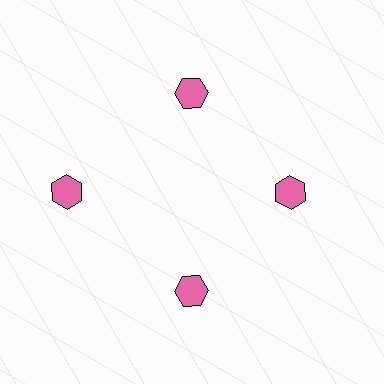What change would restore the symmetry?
The symmetry would be restored by moving it inward, back onto the ring so that all 4 hexagons sit at equal angles and equal distance from the center.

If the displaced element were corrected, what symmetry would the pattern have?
It would have 4-fold rotational symmetry — the pattern would map onto itself every 90 degrees.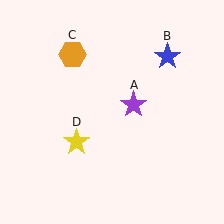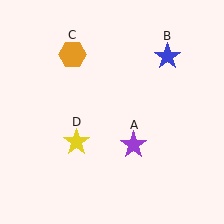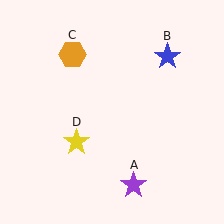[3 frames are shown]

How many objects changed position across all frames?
1 object changed position: purple star (object A).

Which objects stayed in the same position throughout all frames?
Blue star (object B) and orange hexagon (object C) and yellow star (object D) remained stationary.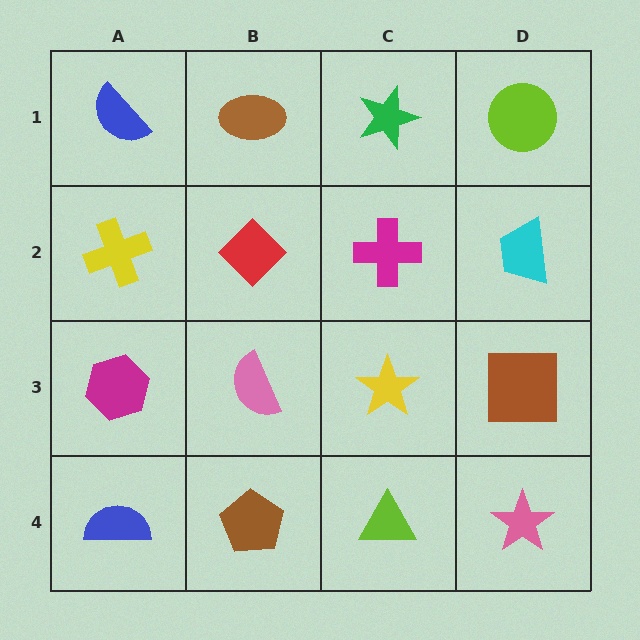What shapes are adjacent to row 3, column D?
A cyan trapezoid (row 2, column D), a pink star (row 4, column D), a yellow star (row 3, column C).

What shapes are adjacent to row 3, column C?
A magenta cross (row 2, column C), a lime triangle (row 4, column C), a pink semicircle (row 3, column B), a brown square (row 3, column D).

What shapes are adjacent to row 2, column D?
A lime circle (row 1, column D), a brown square (row 3, column D), a magenta cross (row 2, column C).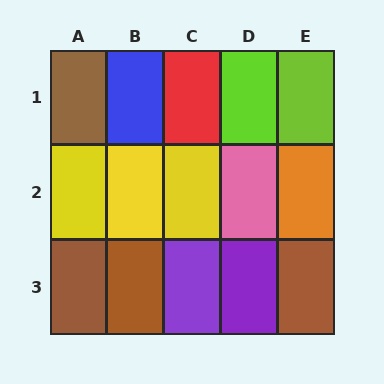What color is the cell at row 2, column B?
Yellow.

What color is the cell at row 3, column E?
Brown.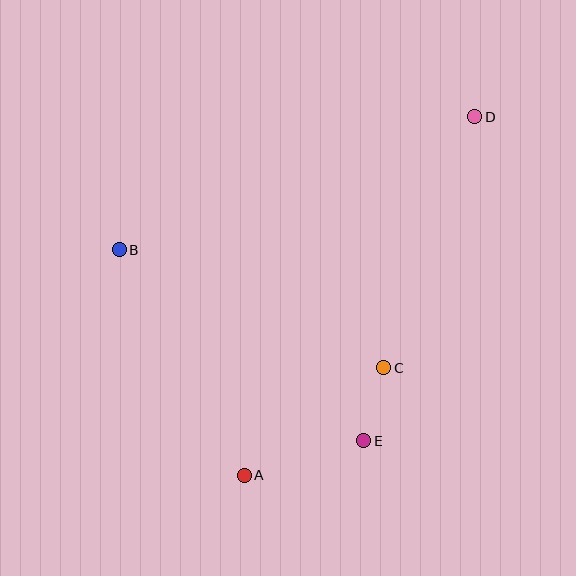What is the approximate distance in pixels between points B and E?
The distance between B and E is approximately 310 pixels.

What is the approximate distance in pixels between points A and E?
The distance between A and E is approximately 124 pixels.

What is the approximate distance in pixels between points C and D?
The distance between C and D is approximately 267 pixels.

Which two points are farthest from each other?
Points A and D are farthest from each other.